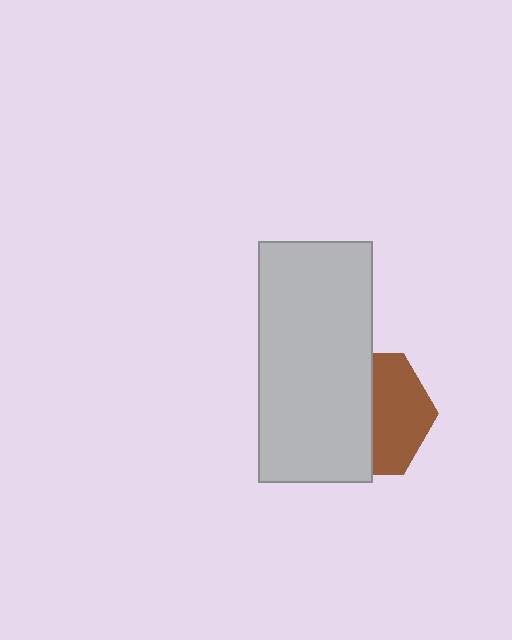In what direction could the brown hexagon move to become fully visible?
The brown hexagon could move right. That would shift it out from behind the light gray rectangle entirely.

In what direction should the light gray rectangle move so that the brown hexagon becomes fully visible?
The light gray rectangle should move left. That is the shortest direction to clear the overlap and leave the brown hexagon fully visible.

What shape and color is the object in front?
The object in front is a light gray rectangle.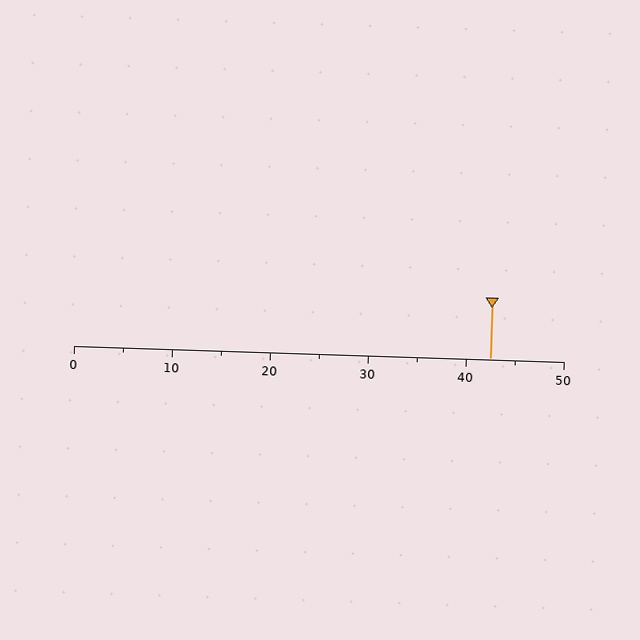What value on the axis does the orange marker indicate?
The marker indicates approximately 42.5.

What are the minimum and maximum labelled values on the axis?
The axis runs from 0 to 50.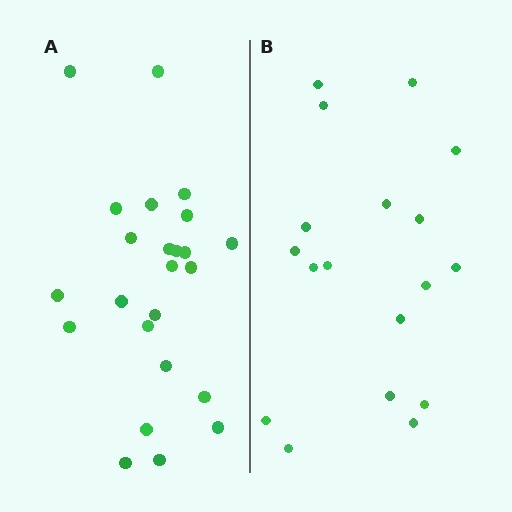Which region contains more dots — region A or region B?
Region A (the left region) has more dots.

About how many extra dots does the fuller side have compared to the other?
Region A has about 6 more dots than region B.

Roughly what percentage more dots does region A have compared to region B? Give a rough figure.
About 35% more.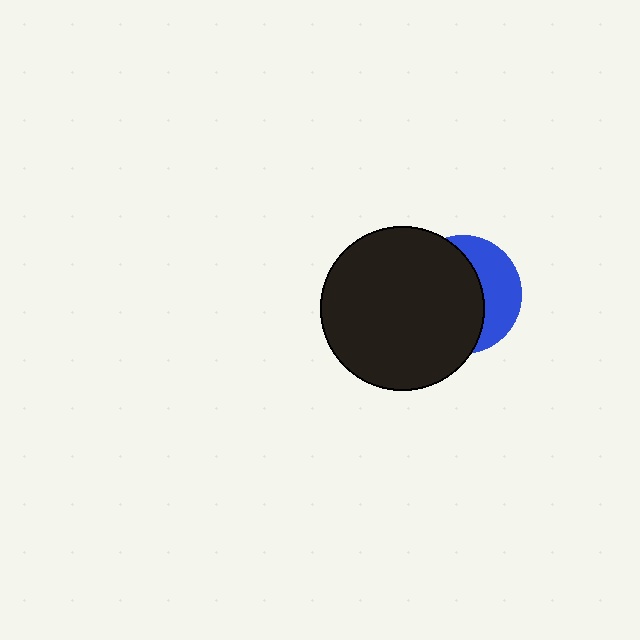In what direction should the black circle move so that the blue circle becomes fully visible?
The black circle should move left. That is the shortest direction to clear the overlap and leave the blue circle fully visible.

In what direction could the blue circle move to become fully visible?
The blue circle could move right. That would shift it out from behind the black circle entirely.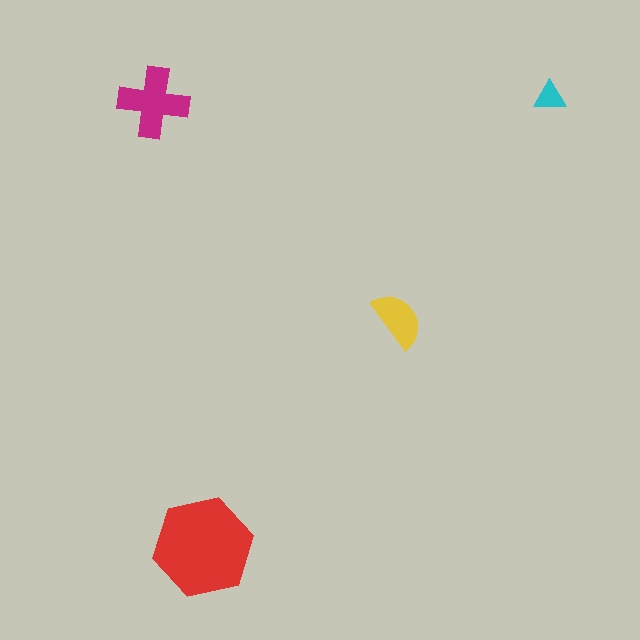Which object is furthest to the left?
The magenta cross is leftmost.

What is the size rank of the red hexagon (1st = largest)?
1st.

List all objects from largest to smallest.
The red hexagon, the magenta cross, the yellow semicircle, the cyan triangle.